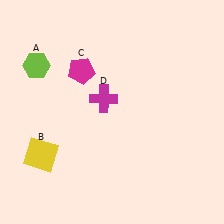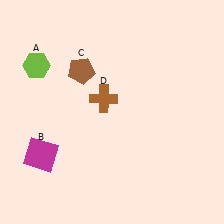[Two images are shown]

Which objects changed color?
B changed from yellow to magenta. C changed from magenta to brown. D changed from magenta to brown.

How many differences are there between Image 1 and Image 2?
There are 3 differences between the two images.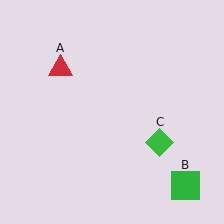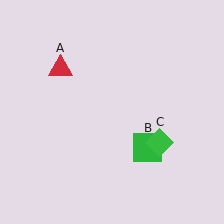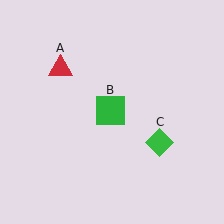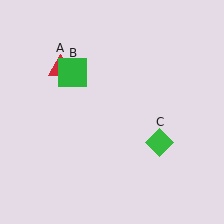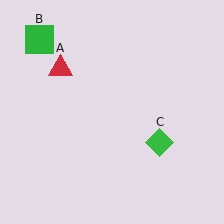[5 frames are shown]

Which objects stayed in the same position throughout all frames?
Red triangle (object A) and green diamond (object C) remained stationary.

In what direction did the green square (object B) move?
The green square (object B) moved up and to the left.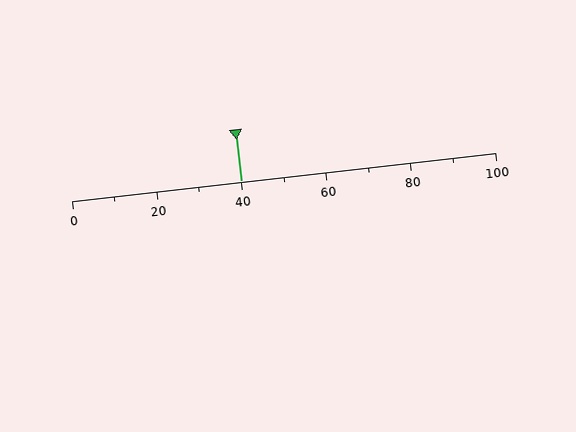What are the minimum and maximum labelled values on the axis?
The axis runs from 0 to 100.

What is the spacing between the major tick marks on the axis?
The major ticks are spaced 20 apart.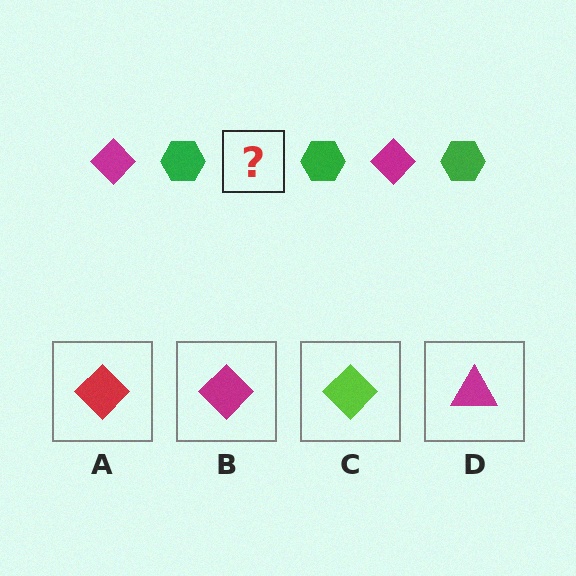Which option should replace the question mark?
Option B.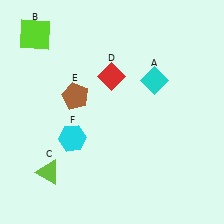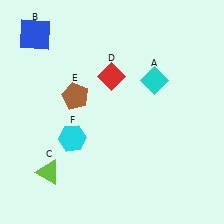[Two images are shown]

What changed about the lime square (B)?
In Image 1, B is lime. In Image 2, it changed to blue.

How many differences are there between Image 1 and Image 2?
There is 1 difference between the two images.